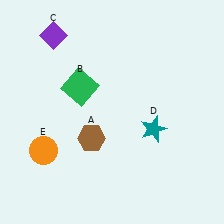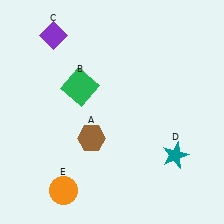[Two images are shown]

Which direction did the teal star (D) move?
The teal star (D) moved down.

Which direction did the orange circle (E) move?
The orange circle (E) moved down.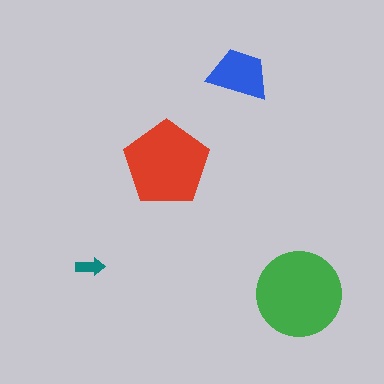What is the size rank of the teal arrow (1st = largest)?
4th.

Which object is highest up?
The blue trapezoid is topmost.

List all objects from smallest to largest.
The teal arrow, the blue trapezoid, the red pentagon, the green circle.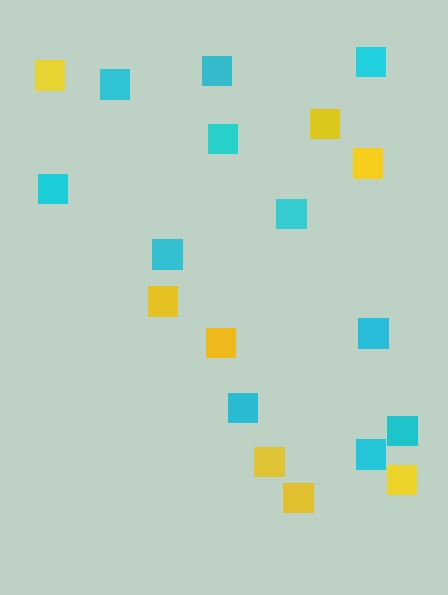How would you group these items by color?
There are 2 groups: one group of cyan squares (11) and one group of yellow squares (8).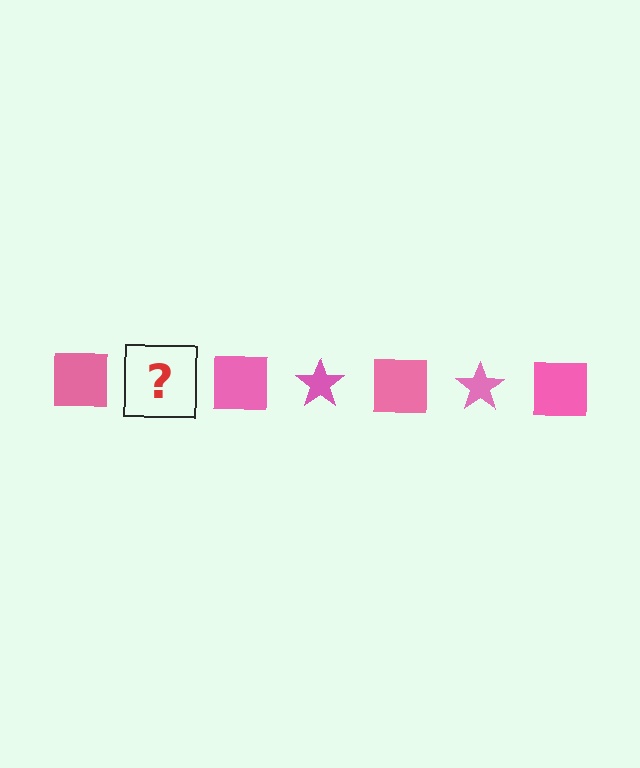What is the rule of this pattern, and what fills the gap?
The rule is that the pattern cycles through square, star shapes in pink. The gap should be filled with a pink star.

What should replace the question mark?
The question mark should be replaced with a pink star.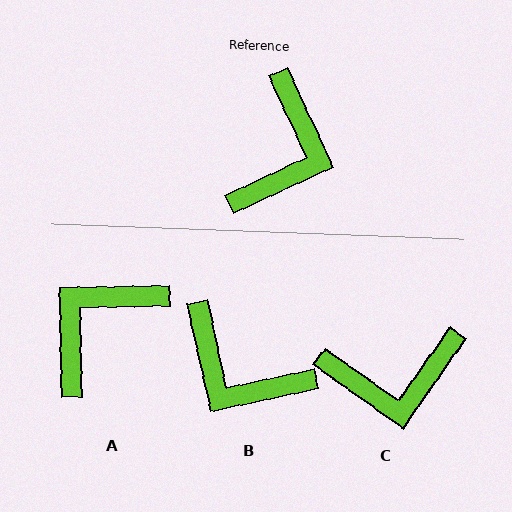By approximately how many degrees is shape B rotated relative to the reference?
Approximately 102 degrees clockwise.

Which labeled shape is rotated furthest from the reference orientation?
A, about 156 degrees away.